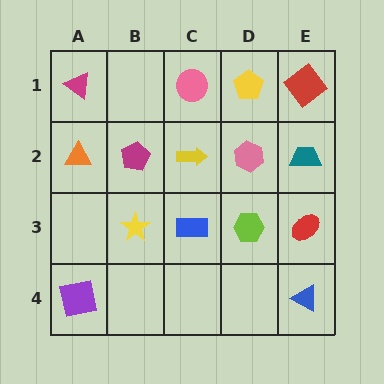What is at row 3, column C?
A blue rectangle.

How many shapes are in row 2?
5 shapes.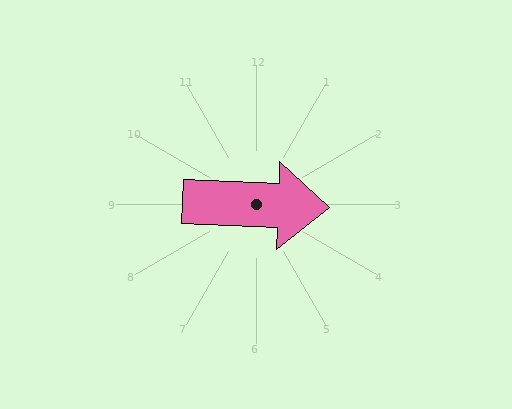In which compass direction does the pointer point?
East.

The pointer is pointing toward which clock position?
Roughly 3 o'clock.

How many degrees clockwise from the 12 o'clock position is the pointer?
Approximately 92 degrees.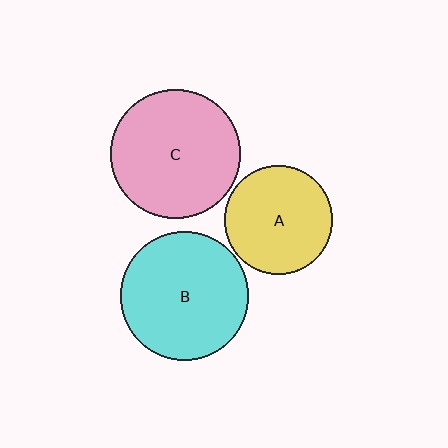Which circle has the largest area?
Circle C (pink).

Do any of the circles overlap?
No, none of the circles overlap.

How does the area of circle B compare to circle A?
Approximately 1.4 times.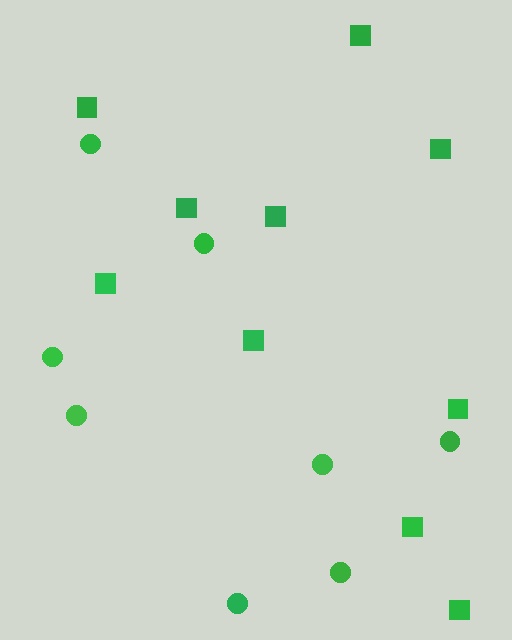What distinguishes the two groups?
There are 2 groups: one group of squares (10) and one group of circles (8).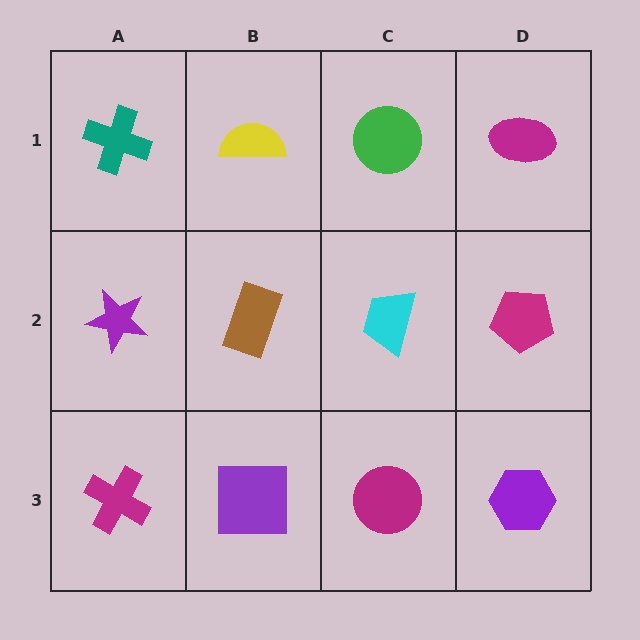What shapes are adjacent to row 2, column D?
A magenta ellipse (row 1, column D), a purple hexagon (row 3, column D), a cyan trapezoid (row 2, column C).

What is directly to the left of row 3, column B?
A magenta cross.